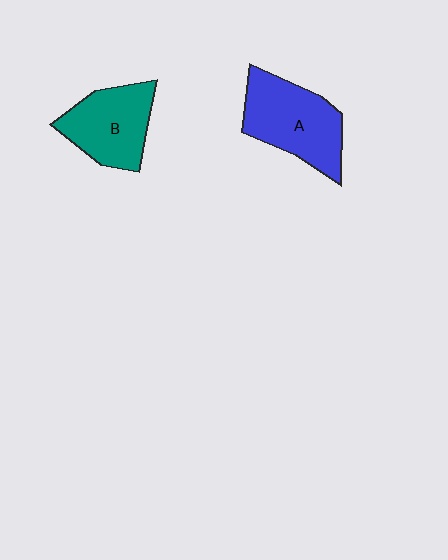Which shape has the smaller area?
Shape B (teal).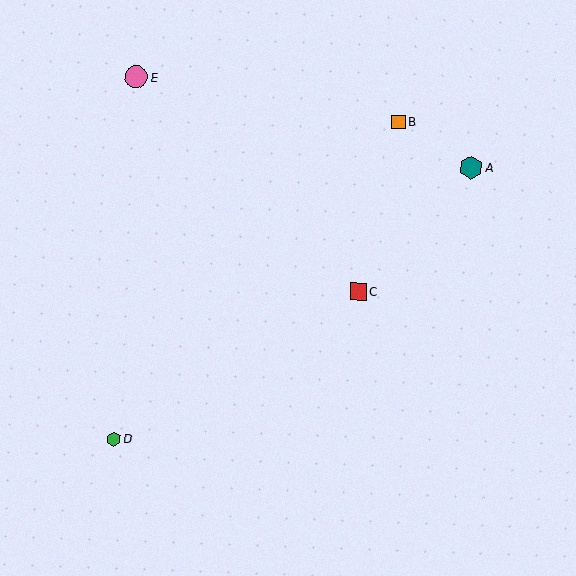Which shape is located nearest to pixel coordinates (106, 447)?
The green hexagon (labeled D) at (114, 439) is nearest to that location.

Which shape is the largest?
The teal hexagon (labeled A) is the largest.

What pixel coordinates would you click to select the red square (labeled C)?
Click at (358, 291) to select the red square C.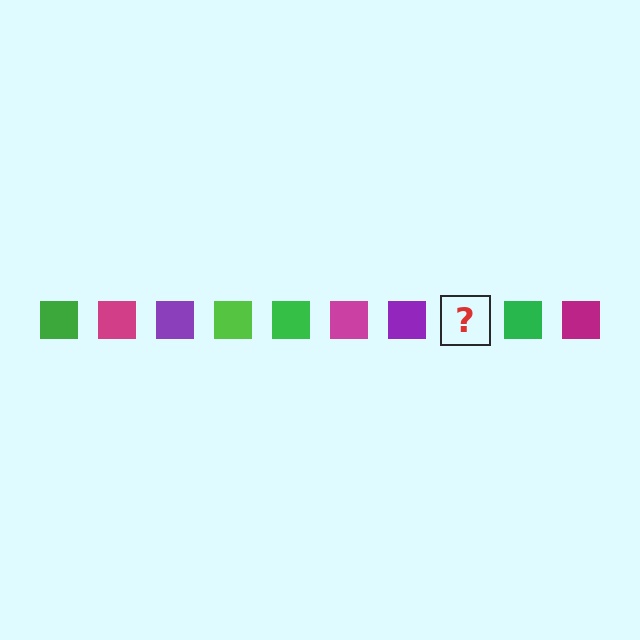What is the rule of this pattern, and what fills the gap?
The rule is that the pattern cycles through green, magenta, purple, lime squares. The gap should be filled with a lime square.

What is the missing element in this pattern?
The missing element is a lime square.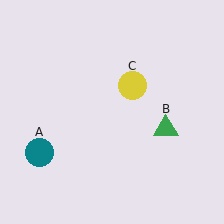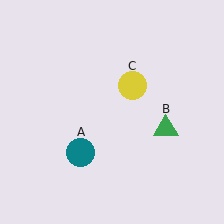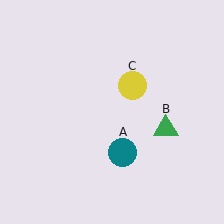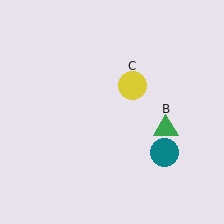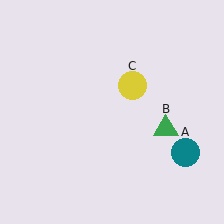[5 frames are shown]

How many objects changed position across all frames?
1 object changed position: teal circle (object A).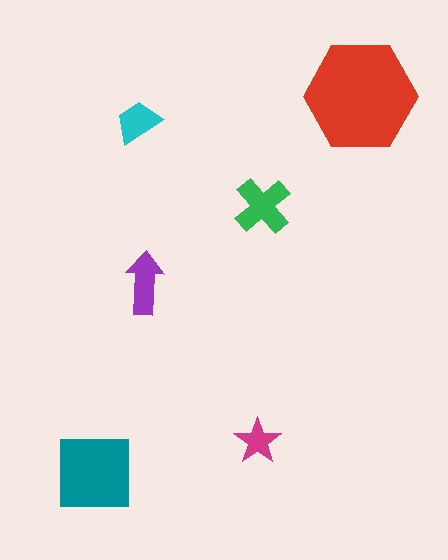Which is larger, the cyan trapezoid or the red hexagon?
The red hexagon.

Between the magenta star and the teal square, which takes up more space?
The teal square.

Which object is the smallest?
The magenta star.